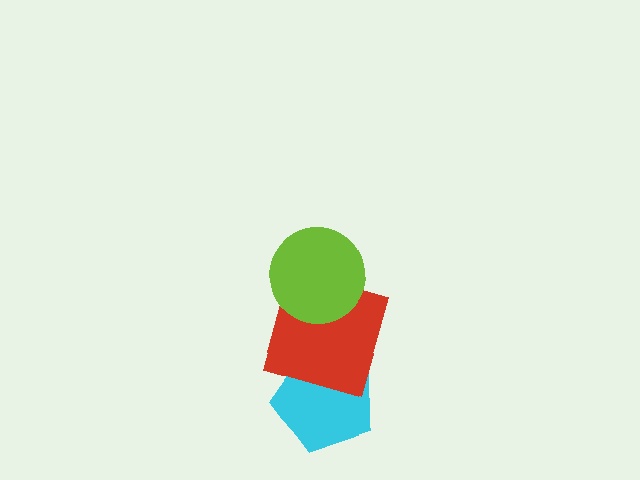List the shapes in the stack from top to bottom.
From top to bottom: the lime circle, the red square, the cyan pentagon.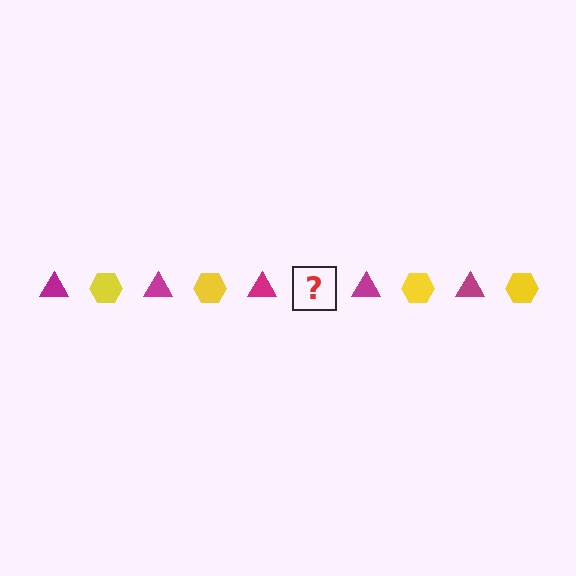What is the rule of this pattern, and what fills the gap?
The rule is that the pattern alternates between magenta triangle and yellow hexagon. The gap should be filled with a yellow hexagon.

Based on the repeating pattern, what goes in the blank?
The blank should be a yellow hexagon.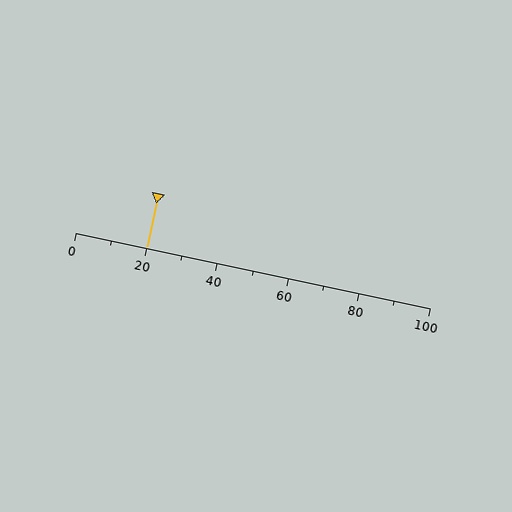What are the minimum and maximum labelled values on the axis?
The axis runs from 0 to 100.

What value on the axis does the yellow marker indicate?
The marker indicates approximately 20.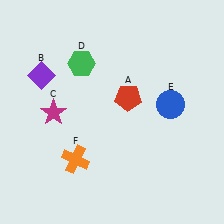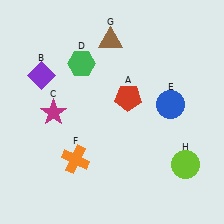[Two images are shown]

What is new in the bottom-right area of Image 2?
A lime circle (H) was added in the bottom-right area of Image 2.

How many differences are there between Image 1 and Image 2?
There are 2 differences between the two images.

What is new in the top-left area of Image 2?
A brown triangle (G) was added in the top-left area of Image 2.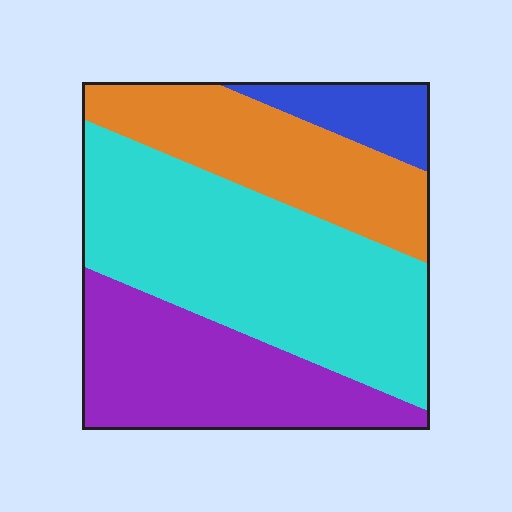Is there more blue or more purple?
Purple.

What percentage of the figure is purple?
Purple covers around 25% of the figure.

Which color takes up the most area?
Cyan, at roughly 40%.